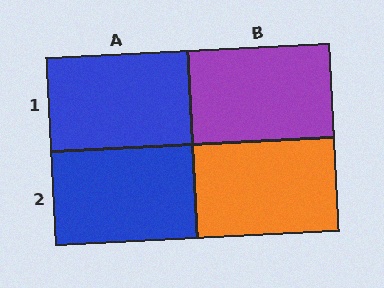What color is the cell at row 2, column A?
Blue.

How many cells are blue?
2 cells are blue.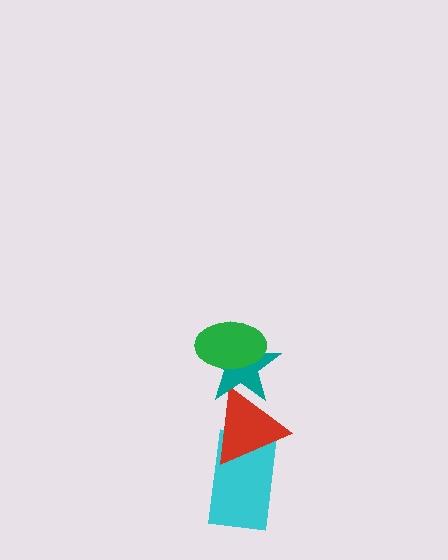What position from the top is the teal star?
The teal star is 2nd from the top.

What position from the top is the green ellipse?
The green ellipse is 1st from the top.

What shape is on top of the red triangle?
The teal star is on top of the red triangle.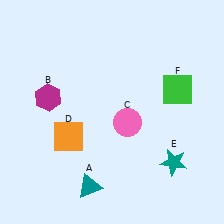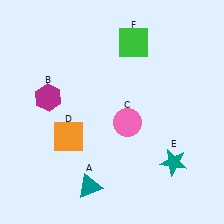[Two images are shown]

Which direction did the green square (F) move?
The green square (F) moved up.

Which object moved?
The green square (F) moved up.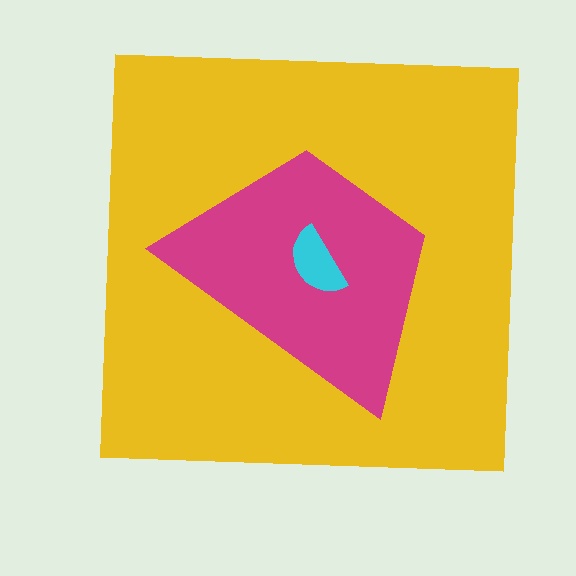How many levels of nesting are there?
3.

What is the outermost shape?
The yellow square.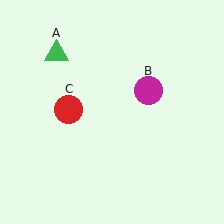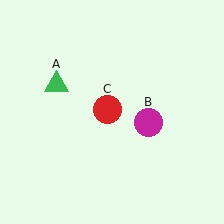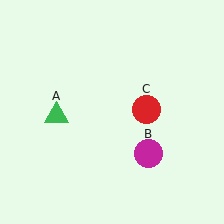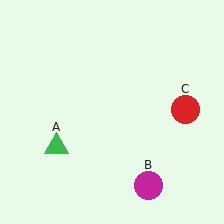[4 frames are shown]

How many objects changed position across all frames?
3 objects changed position: green triangle (object A), magenta circle (object B), red circle (object C).